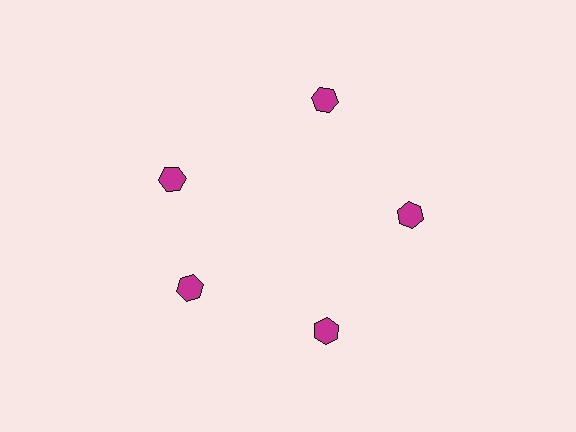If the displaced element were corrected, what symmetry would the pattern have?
It would have 5-fold rotational symmetry — the pattern would map onto itself every 72 degrees.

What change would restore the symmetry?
The symmetry would be restored by rotating it back into even spacing with its neighbors so that all 5 hexagons sit at equal angles and equal distance from the center.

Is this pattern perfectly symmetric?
No. The 5 magenta hexagons are arranged in a ring, but one element near the 10 o'clock position is rotated out of alignment along the ring, breaking the 5-fold rotational symmetry.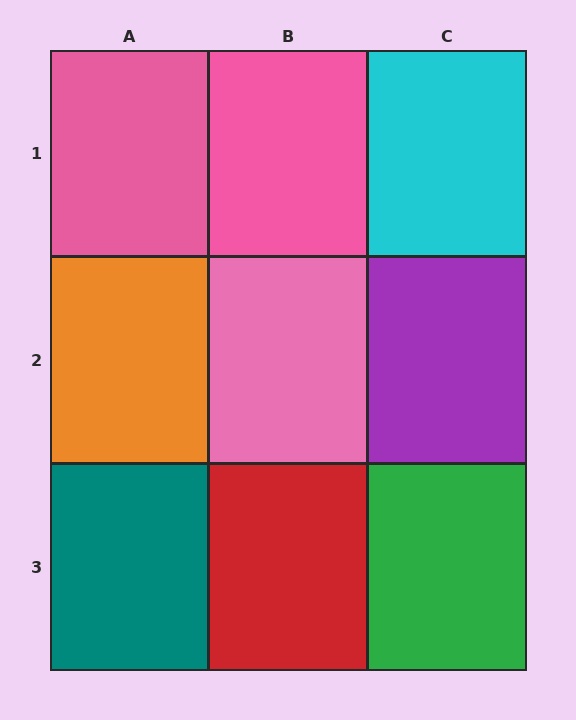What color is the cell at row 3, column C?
Green.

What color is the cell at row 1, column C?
Cyan.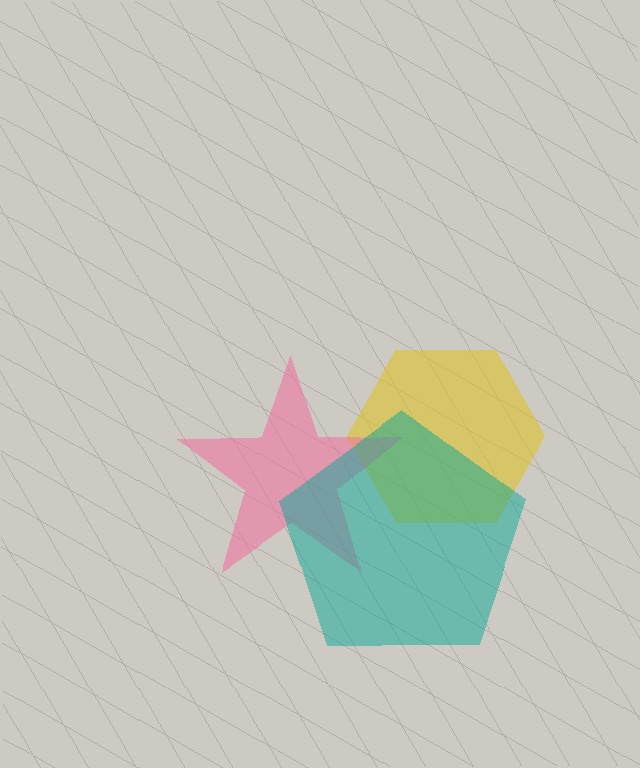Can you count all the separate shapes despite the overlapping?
Yes, there are 3 separate shapes.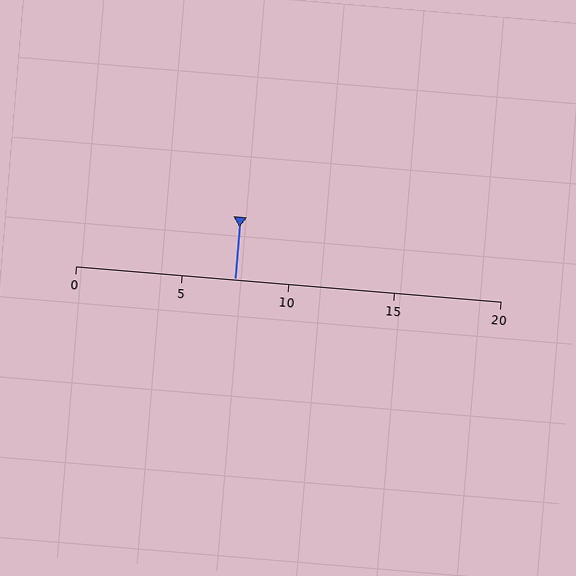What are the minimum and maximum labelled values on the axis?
The axis runs from 0 to 20.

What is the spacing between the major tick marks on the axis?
The major ticks are spaced 5 apart.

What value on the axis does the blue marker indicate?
The marker indicates approximately 7.5.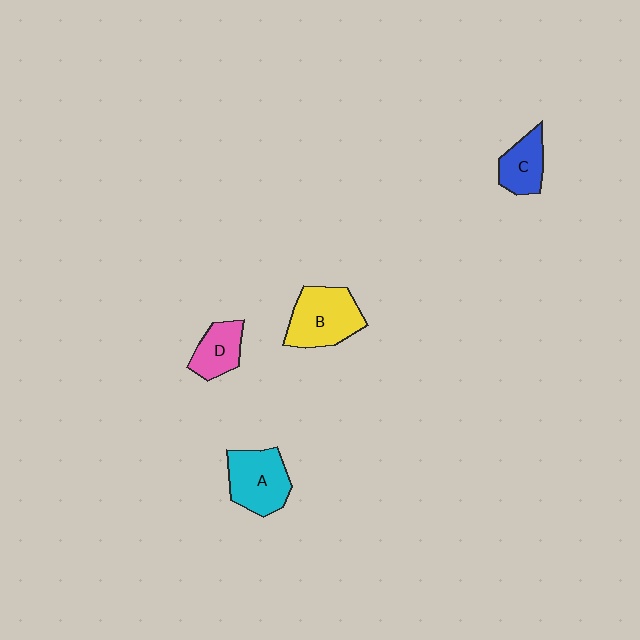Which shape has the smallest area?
Shape D (pink).